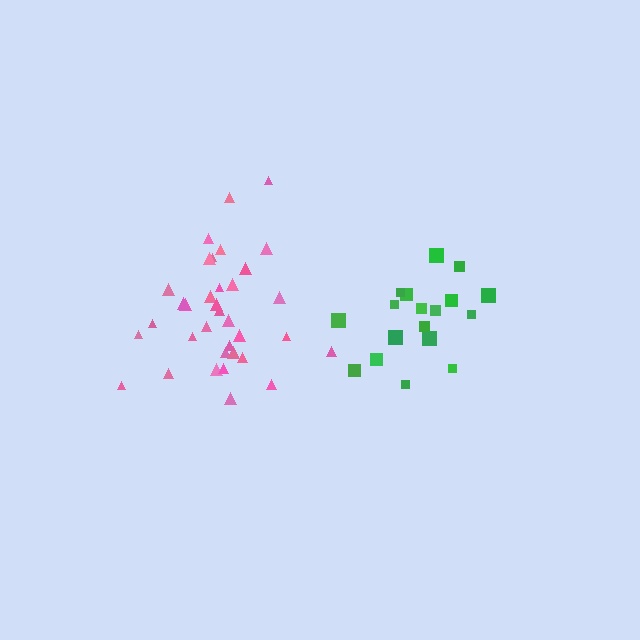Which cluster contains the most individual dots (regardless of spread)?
Pink (35).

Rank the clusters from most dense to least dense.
pink, green.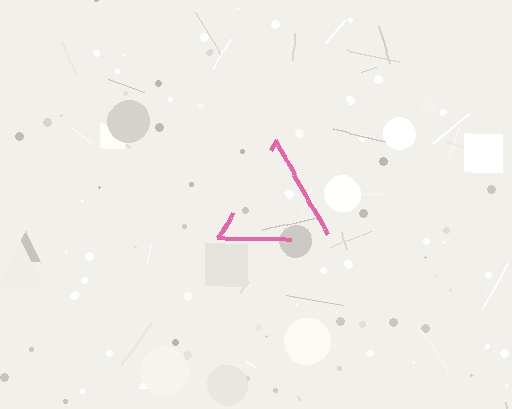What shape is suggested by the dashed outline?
The dashed outline suggests a triangle.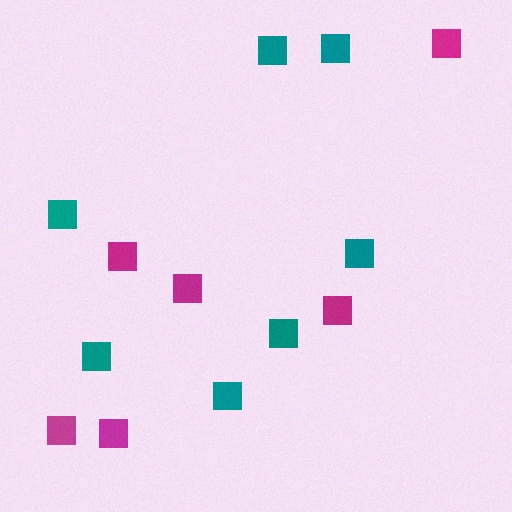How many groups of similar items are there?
There are 2 groups: one group of magenta squares (6) and one group of teal squares (7).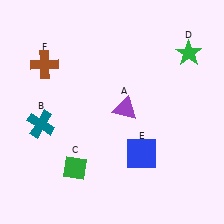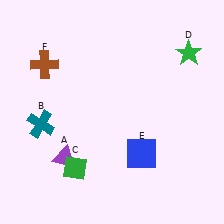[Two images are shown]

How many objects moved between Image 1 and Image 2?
1 object moved between the two images.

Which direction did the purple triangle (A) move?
The purple triangle (A) moved left.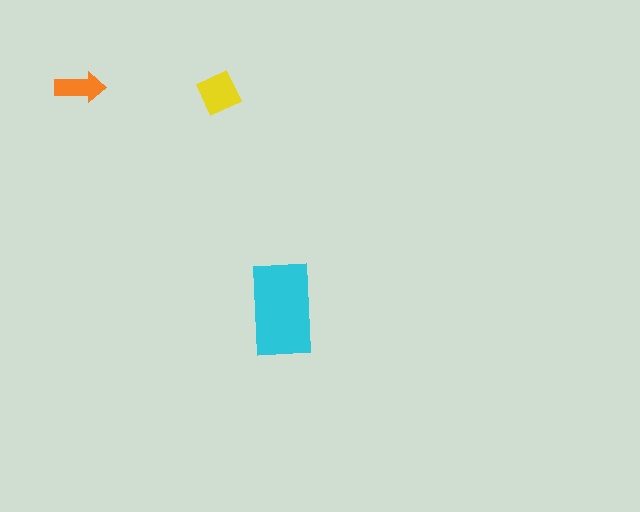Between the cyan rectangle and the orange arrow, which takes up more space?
The cyan rectangle.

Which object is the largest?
The cyan rectangle.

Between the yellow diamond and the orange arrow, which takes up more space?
The yellow diamond.